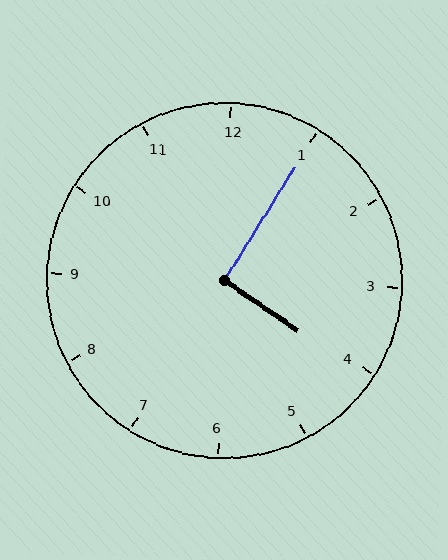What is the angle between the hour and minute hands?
Approximately 92 degrees.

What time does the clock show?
4:05.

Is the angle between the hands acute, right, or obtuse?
It is right.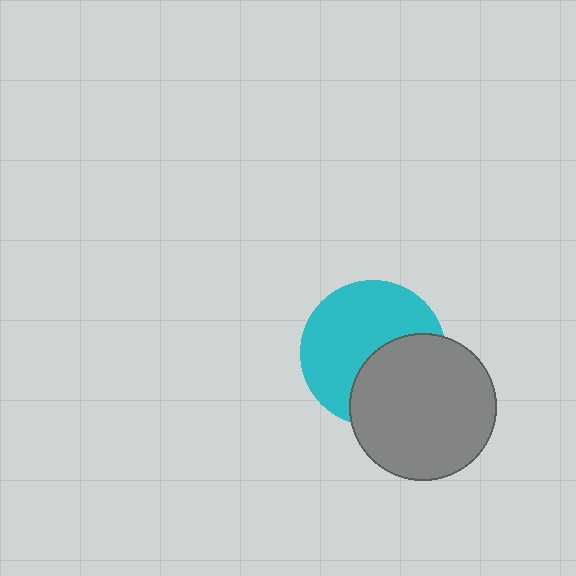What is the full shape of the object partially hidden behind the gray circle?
The partially hidden object is a cyan circle.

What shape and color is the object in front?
The object in front is a gray circle.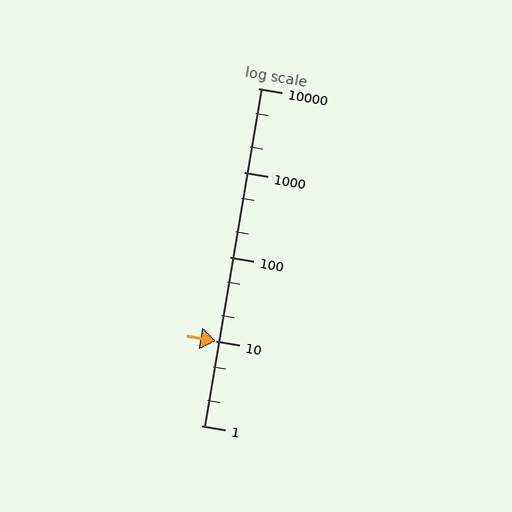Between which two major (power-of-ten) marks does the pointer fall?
The pointer is between 10 and 100.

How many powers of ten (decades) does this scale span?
The scale spans 4 decades, from 1 to 10000.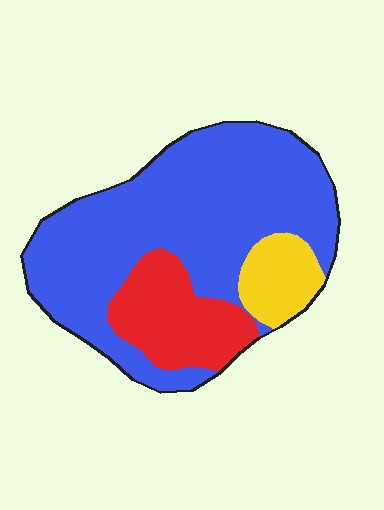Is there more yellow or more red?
Red.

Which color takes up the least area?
Yellow, at roughly 10%.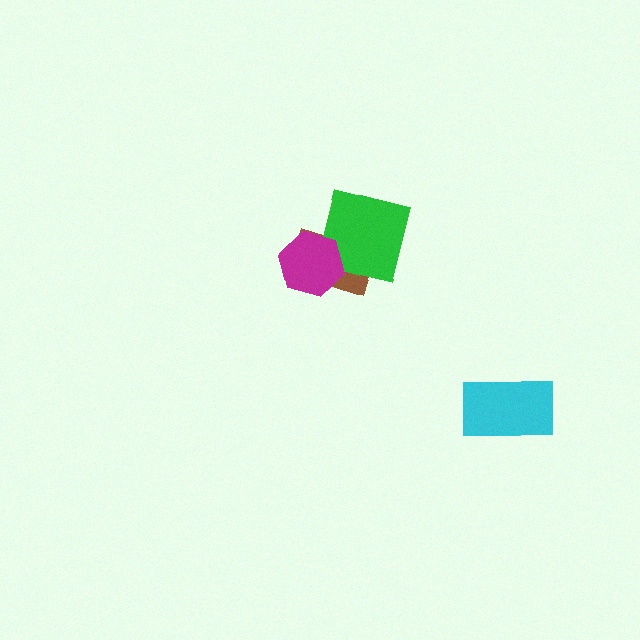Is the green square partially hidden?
Yes, it is partially covered by another shape.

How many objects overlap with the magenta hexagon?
2 objects overlap with the magenta hexagon.